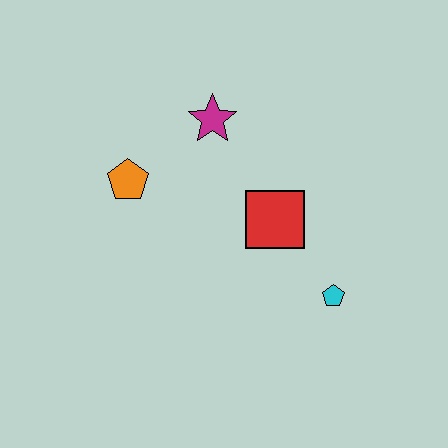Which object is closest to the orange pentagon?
The magenta star is closest to the orange pentagon.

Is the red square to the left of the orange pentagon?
No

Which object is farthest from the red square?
The orange pentagon is farthest from the red square.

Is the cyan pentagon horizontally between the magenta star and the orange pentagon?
No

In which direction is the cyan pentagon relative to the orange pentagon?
The cyan pentagon is to the right of the orange pentagon.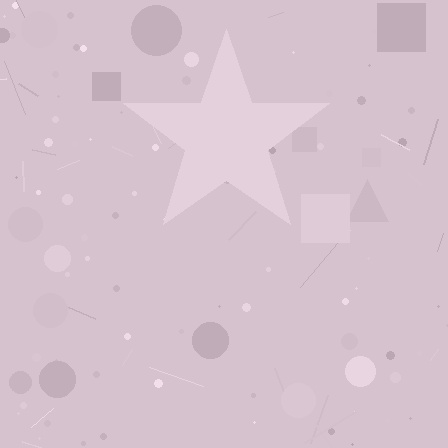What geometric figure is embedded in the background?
A star is embedded in the background.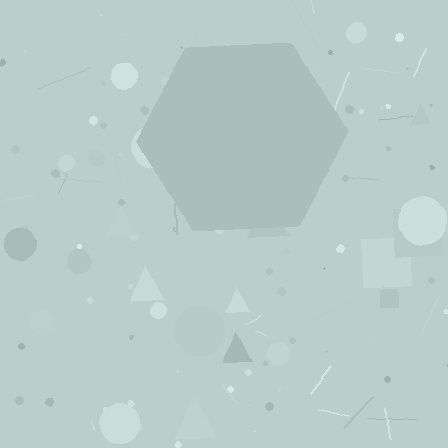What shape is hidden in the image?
A hexagon is hidden in the image.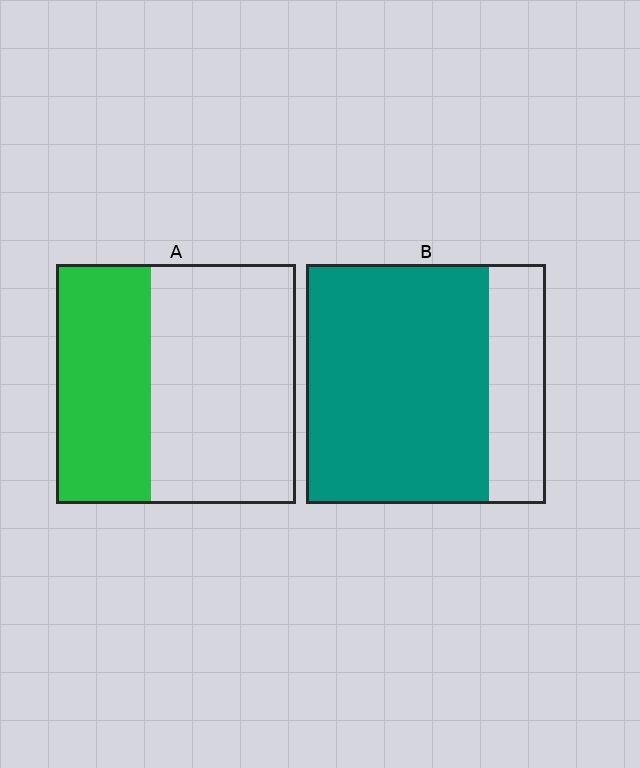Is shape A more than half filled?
No.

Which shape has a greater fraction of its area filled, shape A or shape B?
Shape B.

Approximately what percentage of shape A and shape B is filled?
A is approximately 40% and B is approximately 75%.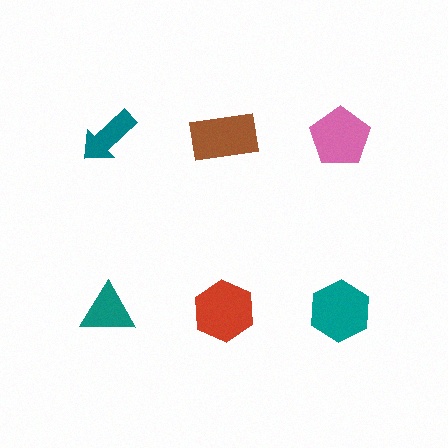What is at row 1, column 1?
A teal arrow.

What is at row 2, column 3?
A teal hexagon.